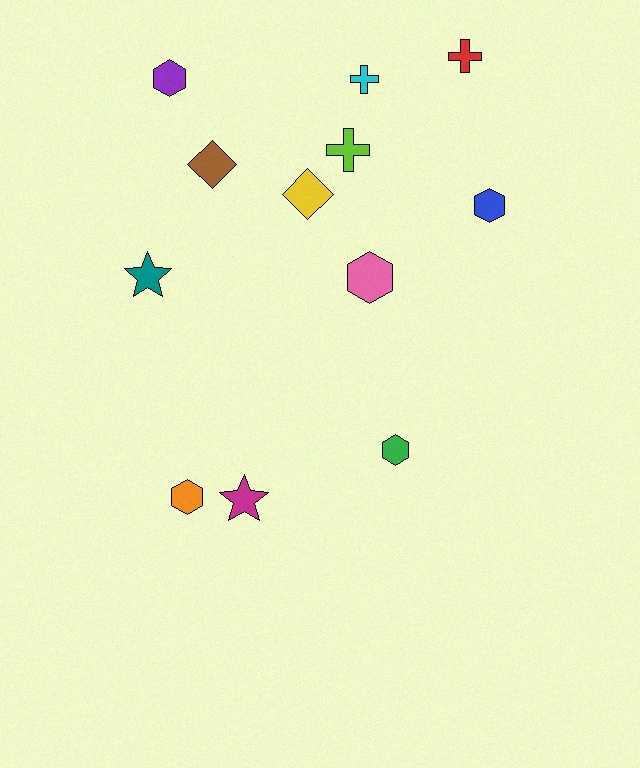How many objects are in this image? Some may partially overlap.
There are 12 objects.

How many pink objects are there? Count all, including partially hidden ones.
There is 1 pink object.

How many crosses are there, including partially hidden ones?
There are 3 crosses.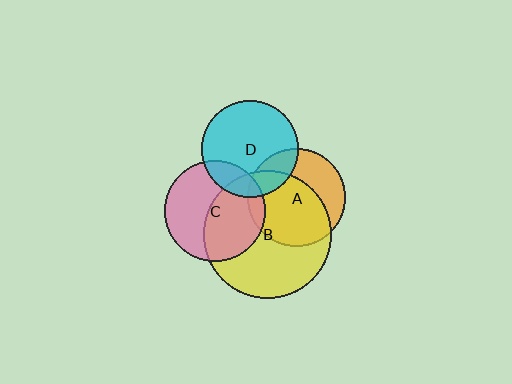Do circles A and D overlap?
Yes.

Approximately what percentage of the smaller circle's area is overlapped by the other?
Approximately 20%.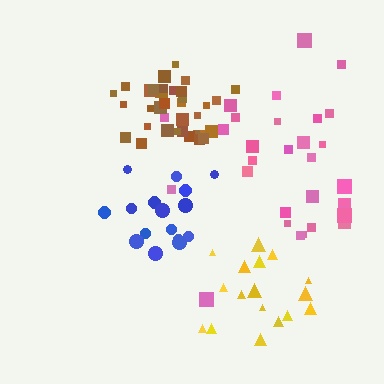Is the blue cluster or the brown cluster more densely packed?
Brown.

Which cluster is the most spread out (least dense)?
Pink.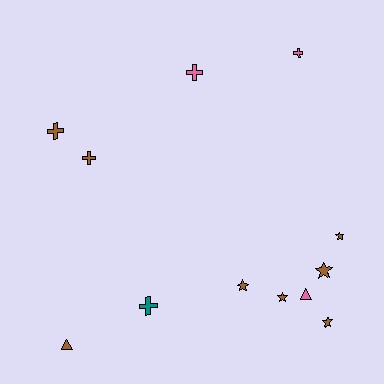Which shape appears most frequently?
Star, with 5 objects.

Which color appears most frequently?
Brown, with 8 objects.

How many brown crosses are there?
There are 2 brown crosses.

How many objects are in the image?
There are 12 objects.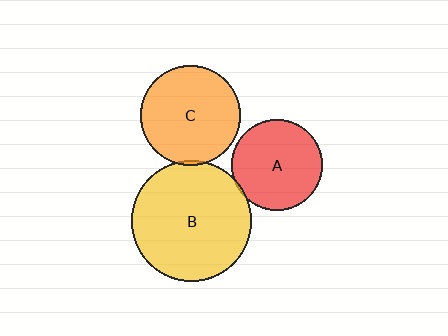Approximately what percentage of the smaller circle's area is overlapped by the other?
Approximately 5%.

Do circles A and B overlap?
Yes.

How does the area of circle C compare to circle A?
Approximately 1.2 times.